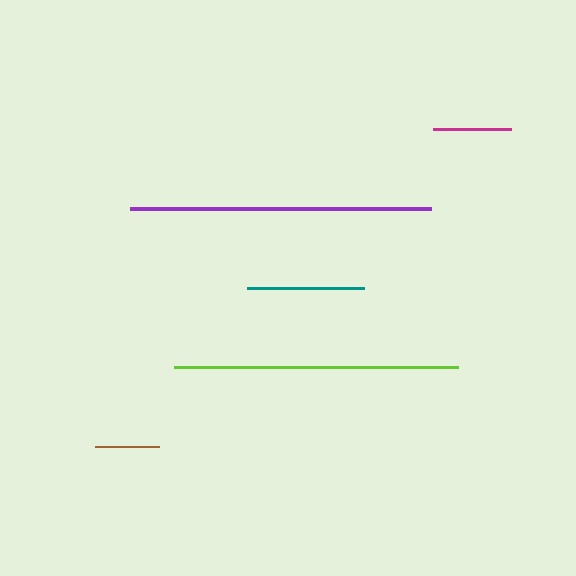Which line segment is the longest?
The purple line is the longest at approximately 300 pixels.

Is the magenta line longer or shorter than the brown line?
The magenta line is longer than the brown line.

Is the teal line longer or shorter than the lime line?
The lime line is longer than the teal line.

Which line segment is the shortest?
The brown line is the shortest at approximately 64 pixels.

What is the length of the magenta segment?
The magenta segment is approximately 78 pixels long.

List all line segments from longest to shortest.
From longest to shortest: purple, lime, teal, magenta, brown.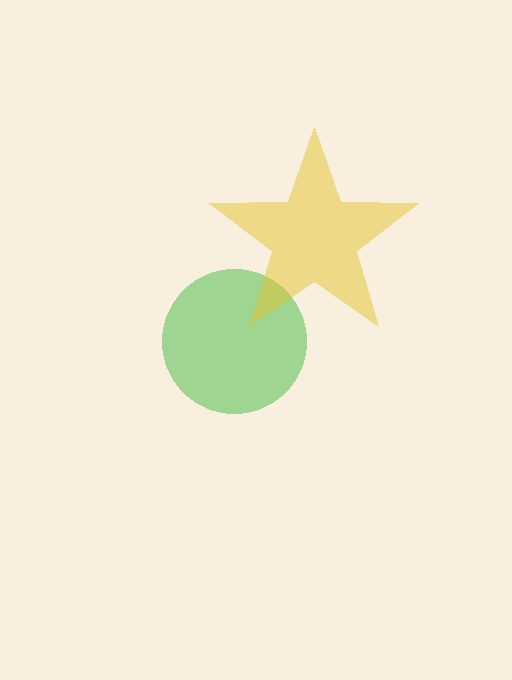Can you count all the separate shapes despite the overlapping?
Yes, there are 2 separate shapes.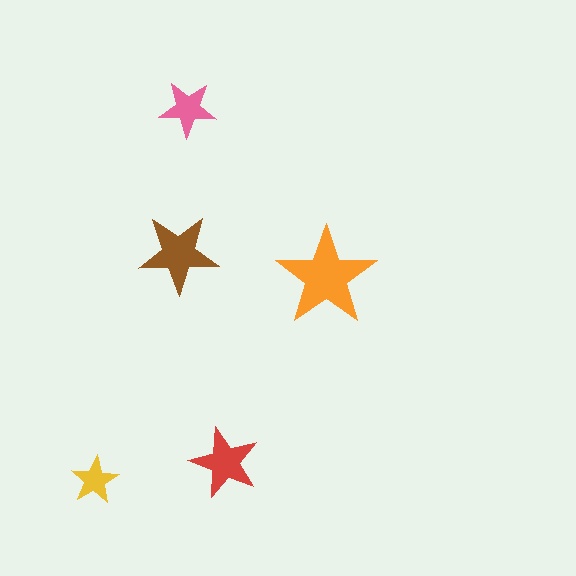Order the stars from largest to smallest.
the orange one, the brown one, the red one, the pink one, the yellow one.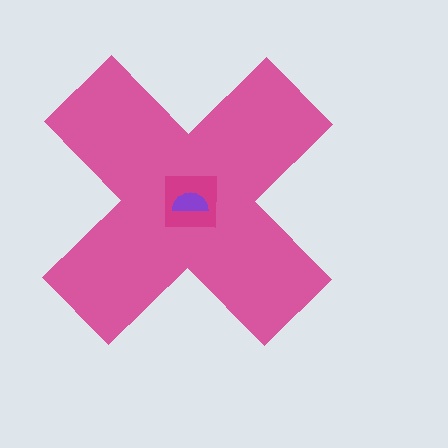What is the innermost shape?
The purple semicircle.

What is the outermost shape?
The pink cross.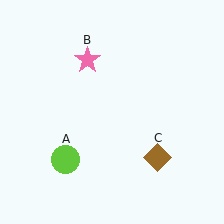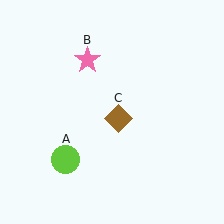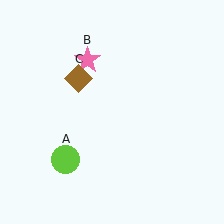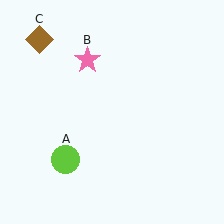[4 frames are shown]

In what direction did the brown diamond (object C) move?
The brown diamond (object C) moved up and to the left.